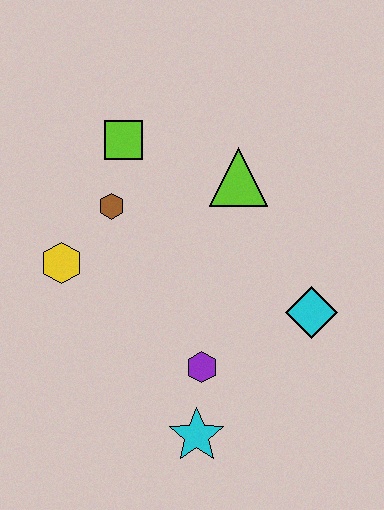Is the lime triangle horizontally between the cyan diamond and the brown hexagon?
Yes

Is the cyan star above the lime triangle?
No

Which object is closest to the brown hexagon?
The lime square is closest to the brown hexagon.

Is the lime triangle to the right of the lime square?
Yes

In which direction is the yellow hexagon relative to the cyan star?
The yellow hexagon is above the cyan star.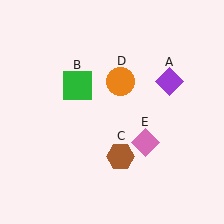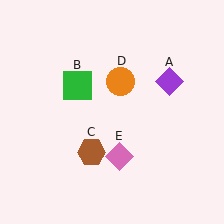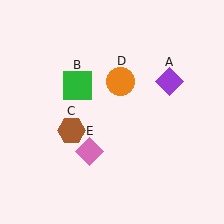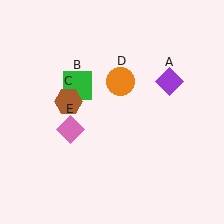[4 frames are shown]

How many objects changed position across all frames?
2 objects changed position: brown hexagon (object C), pink diamond (object E).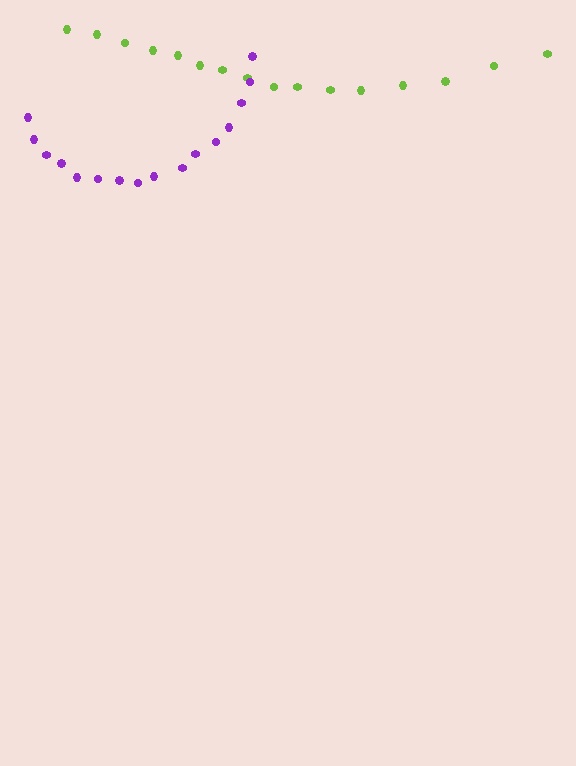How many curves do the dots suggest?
There are 2 distinct paths.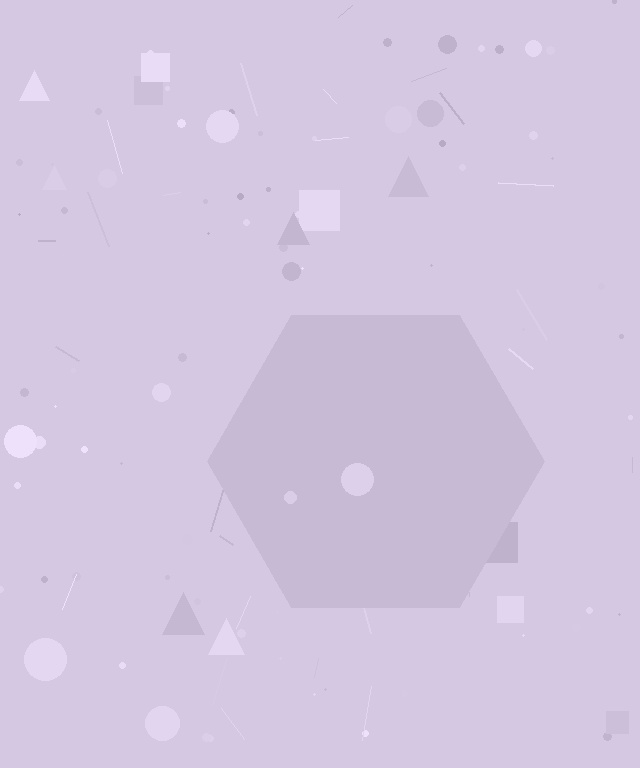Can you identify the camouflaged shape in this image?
The camouflaged shape is a hexagon.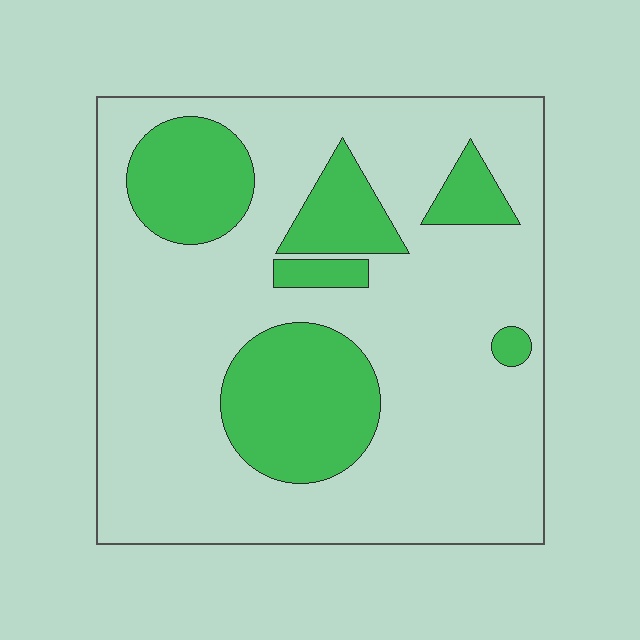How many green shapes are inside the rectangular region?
6.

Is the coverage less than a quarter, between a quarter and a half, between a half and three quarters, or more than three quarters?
Less than a quarter.